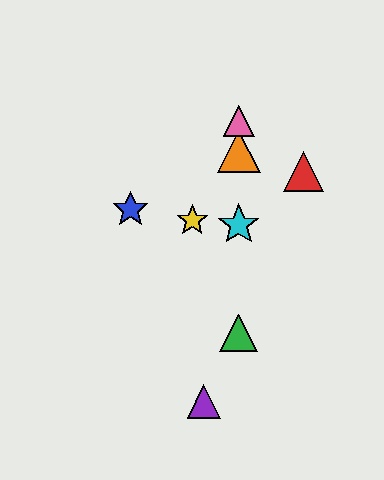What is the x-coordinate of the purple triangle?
The purple triangle is at x≈204.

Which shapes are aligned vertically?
The green triangle, the orange triangle, the cyan star, the pink triangle are aligned vertically.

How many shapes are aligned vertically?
4 shapes (the green triangle, the orange triangle, the cyan star, the pink triangle) are aligned vertically.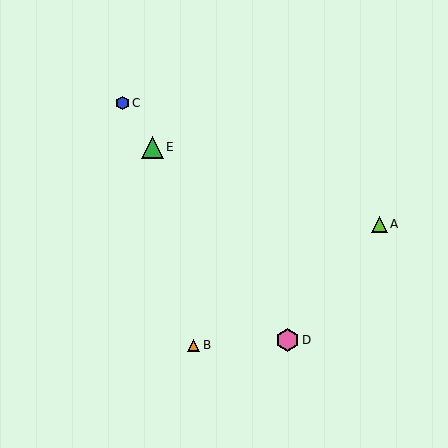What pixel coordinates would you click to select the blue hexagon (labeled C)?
Click at (123, 103) to select the blue hexagon C.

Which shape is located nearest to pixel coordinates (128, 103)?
The blue hexagon (labeled C) at (123, 103) is nearest to that location.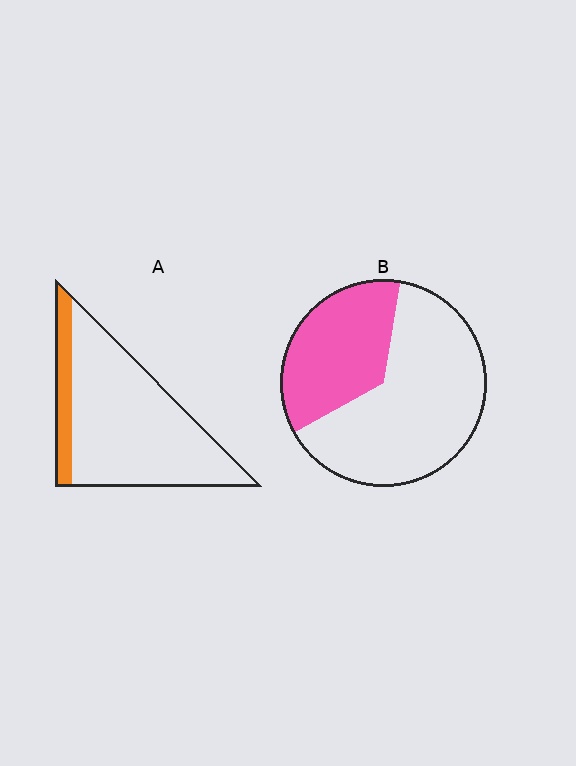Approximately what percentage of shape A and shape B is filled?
A is approximately 15% and B is approximately 35%.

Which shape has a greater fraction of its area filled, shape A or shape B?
Shape B.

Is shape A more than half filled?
No.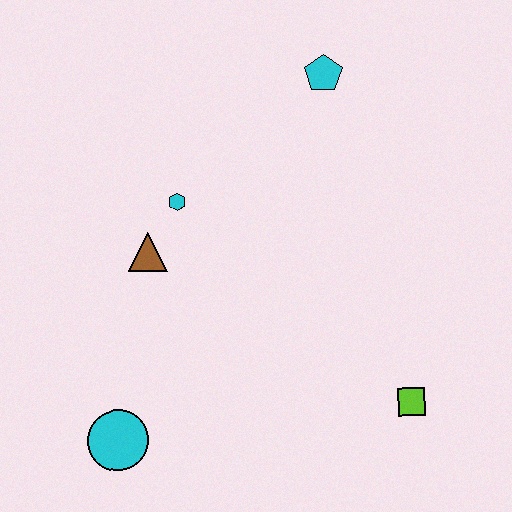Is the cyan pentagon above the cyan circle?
Yes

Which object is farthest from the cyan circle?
The cyan pentagon is farthest from the cyan circle.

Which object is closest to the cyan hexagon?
The brown triangle is closest to the cyan hexagon.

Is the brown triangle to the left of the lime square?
Yes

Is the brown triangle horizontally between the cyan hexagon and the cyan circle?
Yes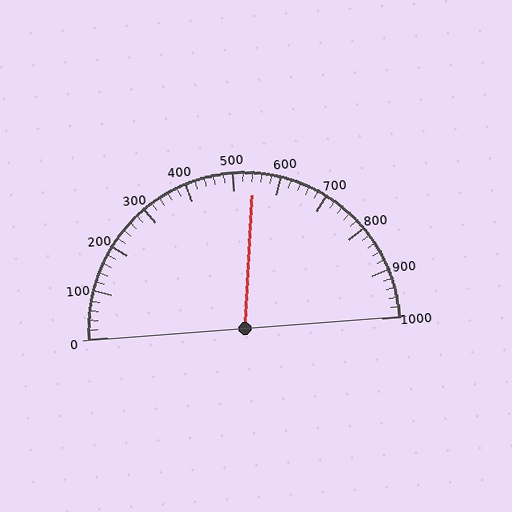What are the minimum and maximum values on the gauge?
The gauge ranges from 0 to 1000.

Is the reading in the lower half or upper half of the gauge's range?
The reading is in the upper half of the range (0 to 1000).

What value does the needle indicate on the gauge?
The needle indicates approximately 540.